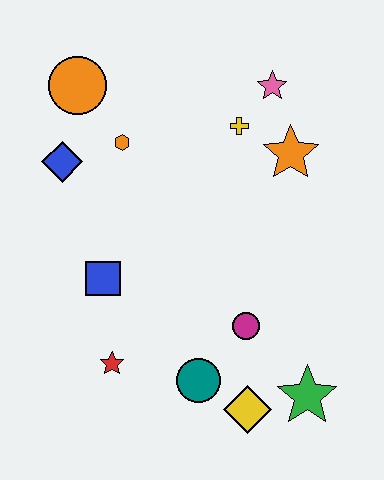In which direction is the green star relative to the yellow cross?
The green star is below the yellow cross.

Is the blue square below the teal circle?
No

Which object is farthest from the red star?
The pink star is farthest from the red star.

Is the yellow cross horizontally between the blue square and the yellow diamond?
Yes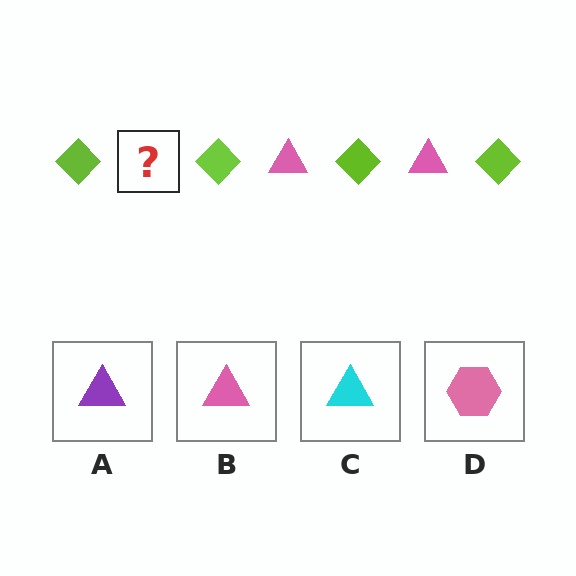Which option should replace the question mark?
Option B.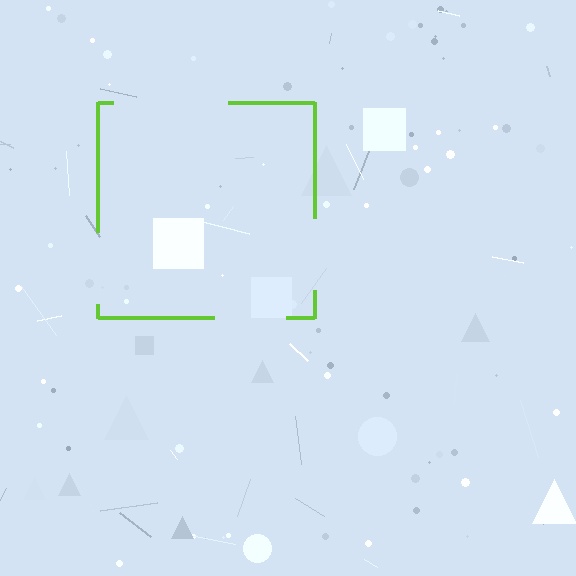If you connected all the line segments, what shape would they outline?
They would outline a square.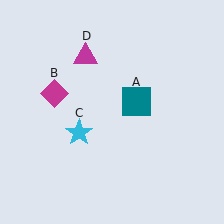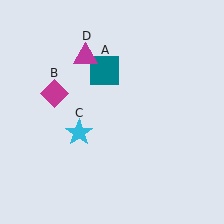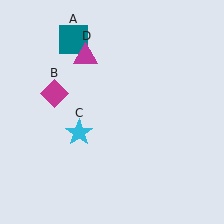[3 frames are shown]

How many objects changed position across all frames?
1 object changed position: teal square (object A).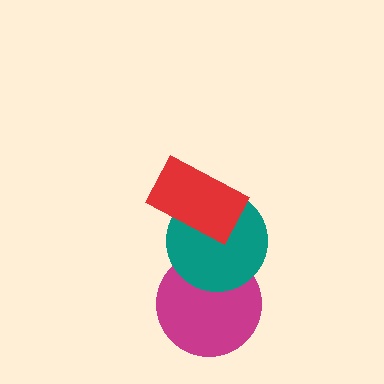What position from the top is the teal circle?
The teal circle is 2nd from the top.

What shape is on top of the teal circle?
The red rectangle is on top of the teal circle.